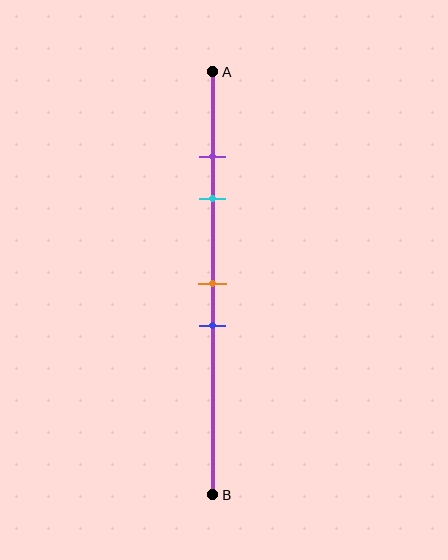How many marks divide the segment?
There are 4 marks dividing the segment.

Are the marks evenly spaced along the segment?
No, the marks are not evenly spaced.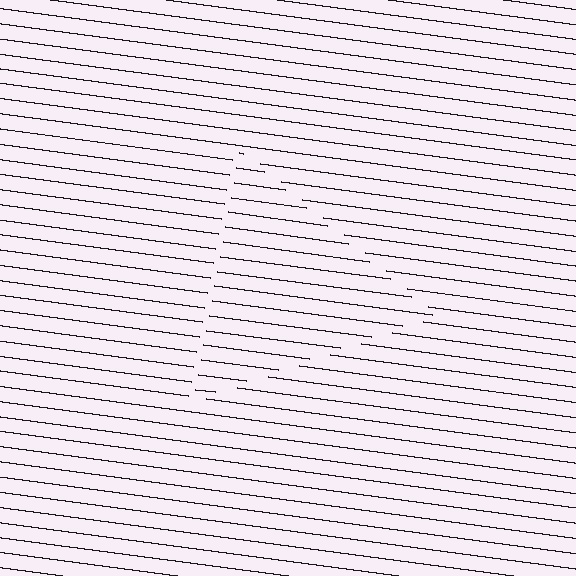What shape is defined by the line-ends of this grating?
An illusory triangle. The interior of the shape contains the same grating, shifted by half a period — the contour is defined by the phase discontinuity where line-ends from the inner and outer gratings abut.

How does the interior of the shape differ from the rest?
The interior of the shape contains the same grating, shifted by half a period — the contour is defined by the phase discontinuity where line-ends from the inner and outer gratings abut.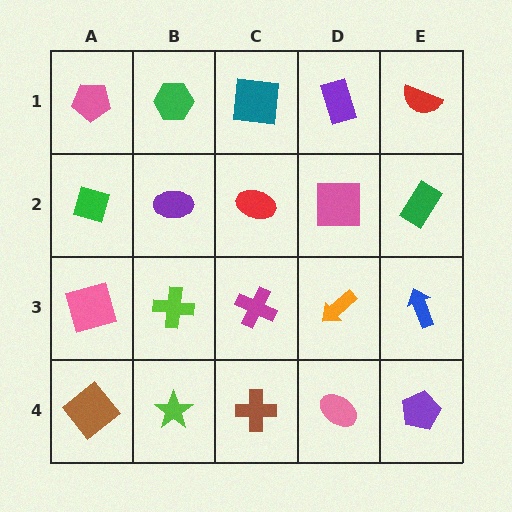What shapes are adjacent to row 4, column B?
A lime cross (row 3, column B), a brown diamond (row 4, column A), a brown cross (row 4, column C).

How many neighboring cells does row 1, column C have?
3.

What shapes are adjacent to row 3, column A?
A green diamond (row 2, column A), a brown diamond (row 4, column A), a lime cross (row 3, column B).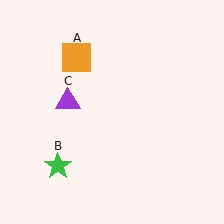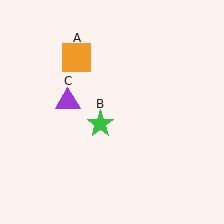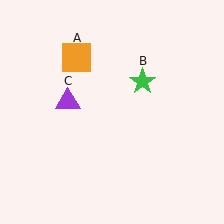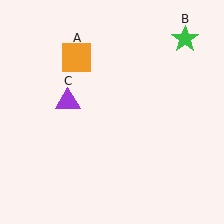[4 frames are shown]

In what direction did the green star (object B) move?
The green star (object B) moved up and to the right.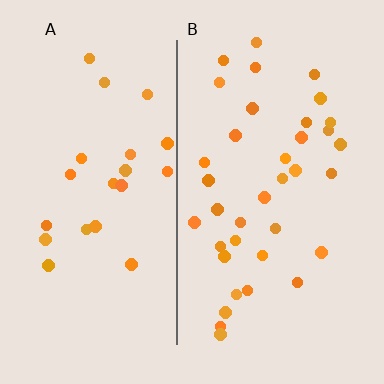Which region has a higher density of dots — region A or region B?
B (the right).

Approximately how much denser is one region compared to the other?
Approximately 1.7× — region B over region A.